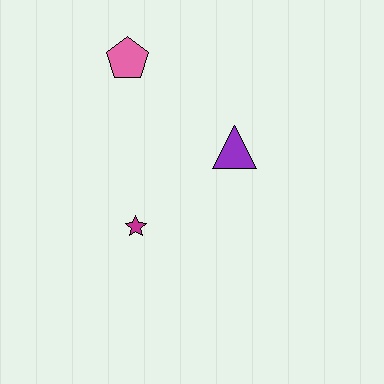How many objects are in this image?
There are 3 objects.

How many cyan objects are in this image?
There are no cyan objects.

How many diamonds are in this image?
There are no diamonds.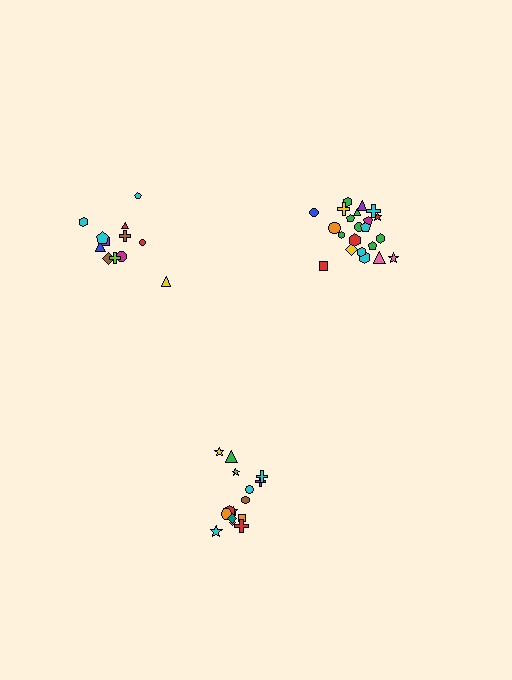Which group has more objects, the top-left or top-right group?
The top-right group.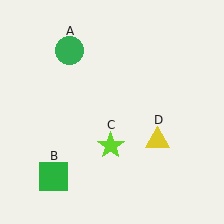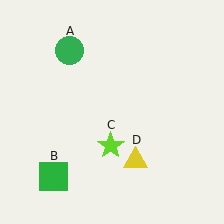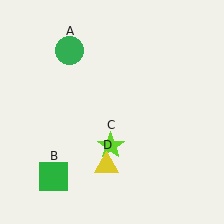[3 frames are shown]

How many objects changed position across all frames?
1 object changed position: yellow triangle (object D).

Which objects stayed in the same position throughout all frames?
Green circle (object A) and green square (object B) and lime star (object C) remained stationary.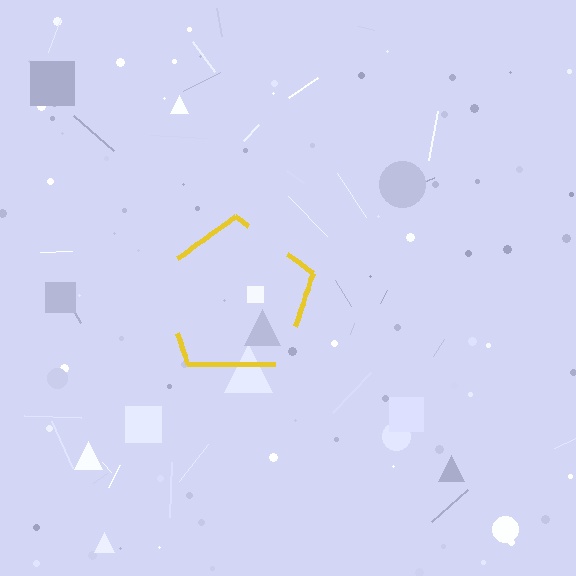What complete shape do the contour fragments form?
The contour fragments form a pentagon.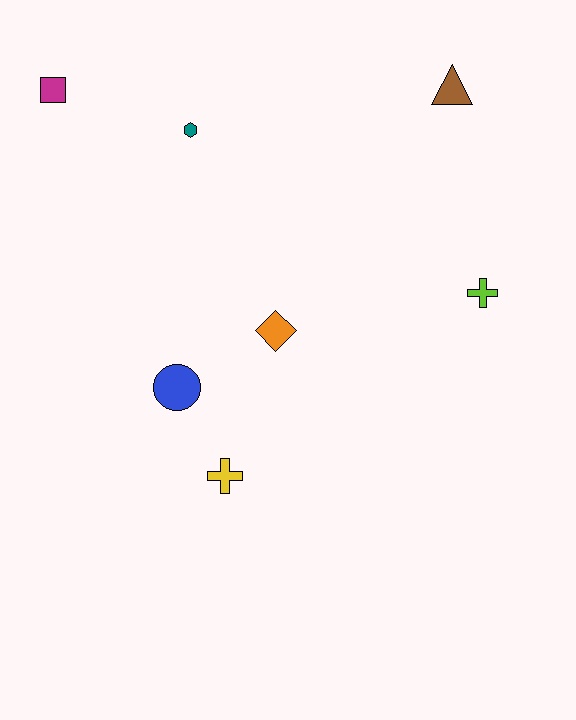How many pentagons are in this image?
There are no pentagons.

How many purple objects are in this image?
There are no purple objects.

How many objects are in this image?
There are 7 objects.